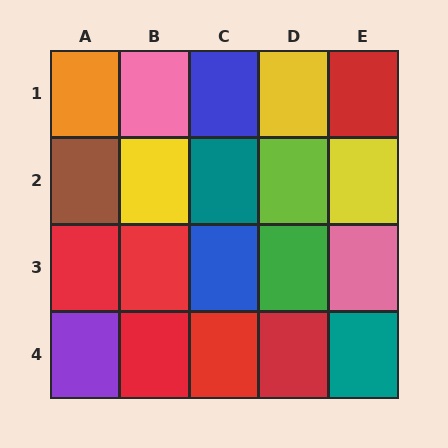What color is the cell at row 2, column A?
Brown.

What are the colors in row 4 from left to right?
Purple, red, red, red, teal.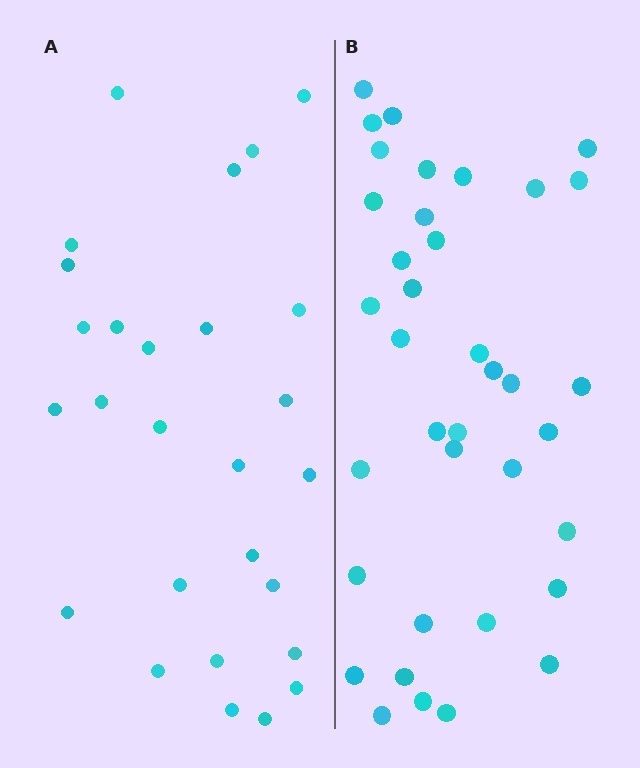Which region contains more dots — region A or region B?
Region B (the right region) has more dots.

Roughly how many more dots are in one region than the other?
Region B has roughly 10 or so more dots than region A.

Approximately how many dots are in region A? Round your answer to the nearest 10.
About 30 dots. (The exact count is 27, which rounds to 30.)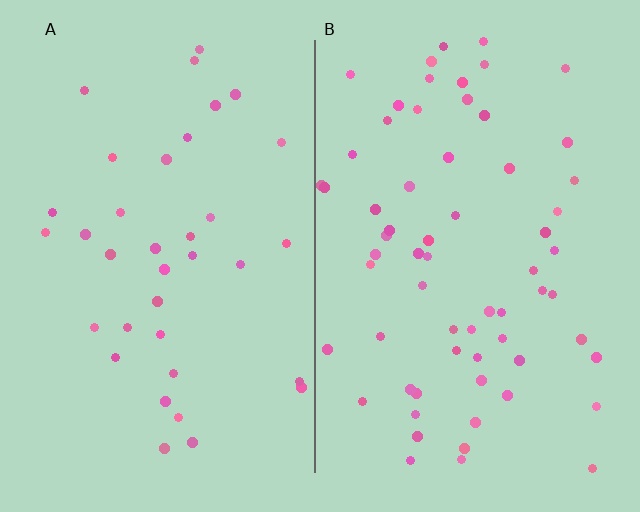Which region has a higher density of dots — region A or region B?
B (the right).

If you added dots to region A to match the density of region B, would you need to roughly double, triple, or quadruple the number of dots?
Approximately double.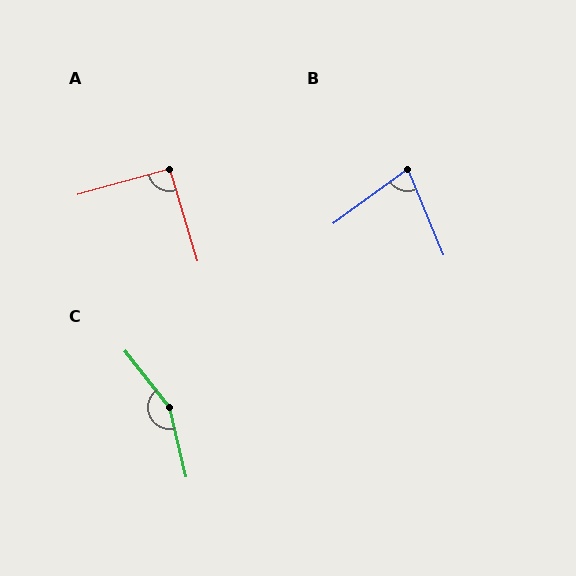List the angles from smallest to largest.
B (76°), A (91°), C (156°).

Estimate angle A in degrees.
Approximately 91 degrees.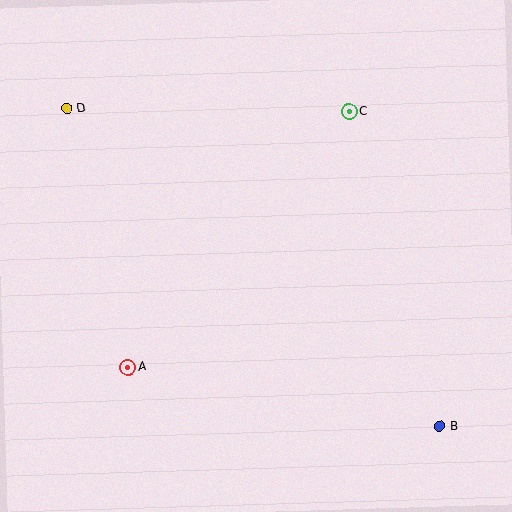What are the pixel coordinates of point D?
Point D is at (67, 108).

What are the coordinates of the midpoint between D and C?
The midpoint between D and C is at (208, 110).